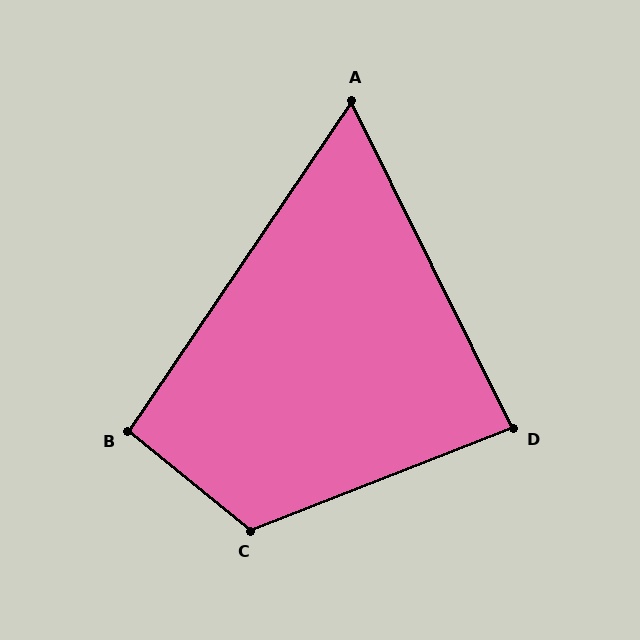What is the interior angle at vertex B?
Approximately 95 degrees (approximately right).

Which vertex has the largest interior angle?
C, at approximately 120 degrees.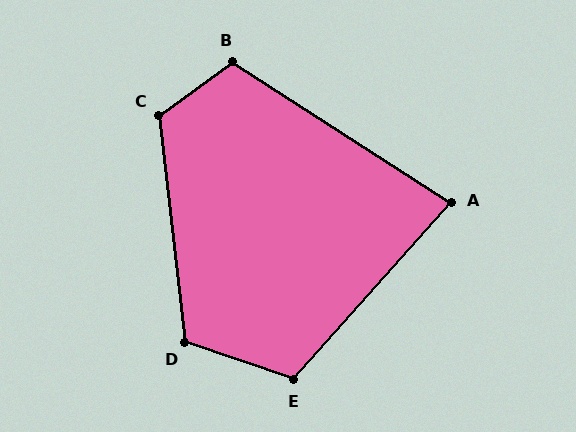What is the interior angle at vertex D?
Approximately 115 degrees (obtuse).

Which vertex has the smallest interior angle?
A, at approximately 81 degrees.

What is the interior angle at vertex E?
Approximately 113 degrees (obtuse).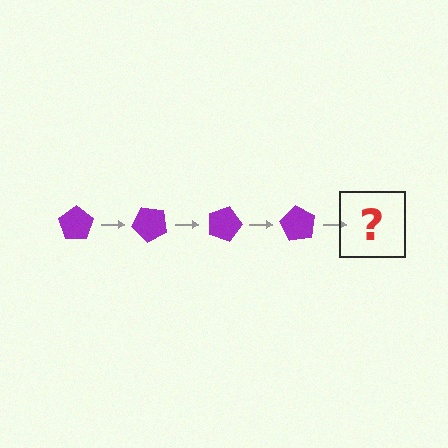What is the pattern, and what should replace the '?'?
The pattern is that the pentagon rotates 45 degrees each step. The '?' should be a purple pentagon rotated 180 degrees.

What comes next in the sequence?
The next element should be a purple pentagon rotated 180 degrees.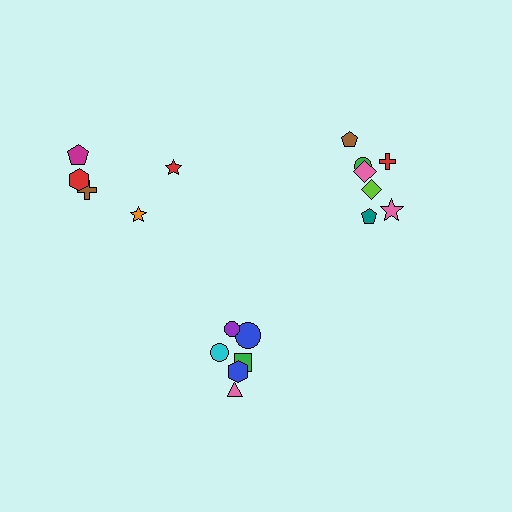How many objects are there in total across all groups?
There are 18 objects.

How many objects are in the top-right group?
There are 7 objects.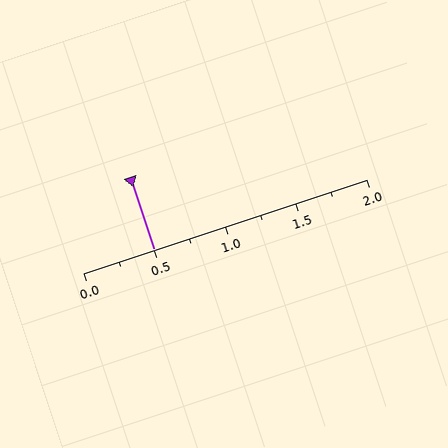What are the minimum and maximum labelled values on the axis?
The axis runs from 0.0 to 2.0.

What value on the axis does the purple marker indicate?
The marker indicates approximately 0.5.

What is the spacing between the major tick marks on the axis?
The major ticks are spaced 0.5 apart.